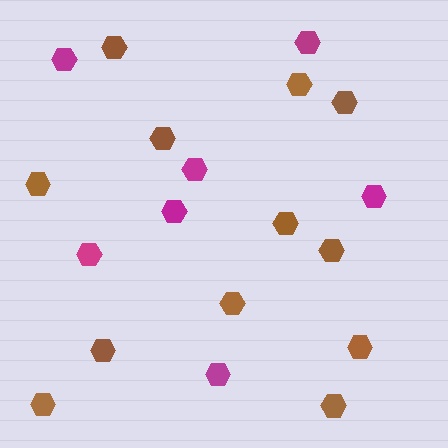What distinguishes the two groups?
There are 2 groups: one group of brown hexagons (12) and one group of magenta hexagons (7).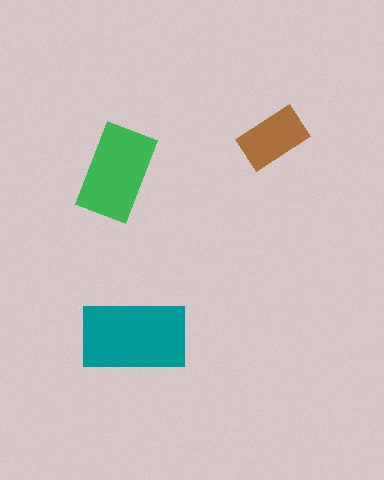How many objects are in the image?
There are 3 objects in the image.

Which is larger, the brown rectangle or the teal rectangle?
The teal one.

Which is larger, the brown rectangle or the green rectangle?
The green one.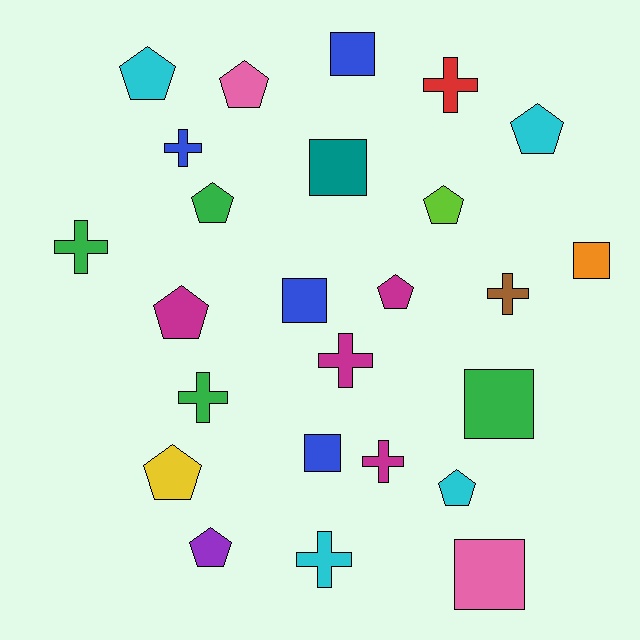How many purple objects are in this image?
There is 1 purple object.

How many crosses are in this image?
There are 8 crosses.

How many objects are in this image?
There are 25 objects.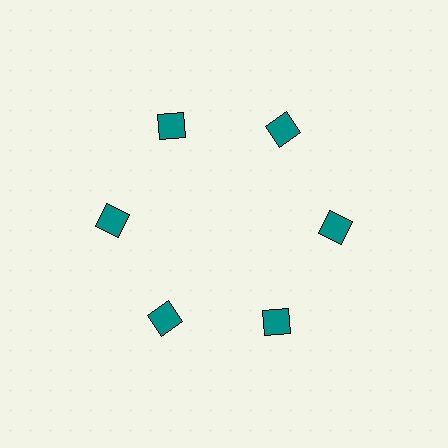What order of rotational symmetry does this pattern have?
This pattern has 6-fold rotational symmetry.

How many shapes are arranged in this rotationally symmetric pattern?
There are 6 shapes, arranged in 6 groups of 1.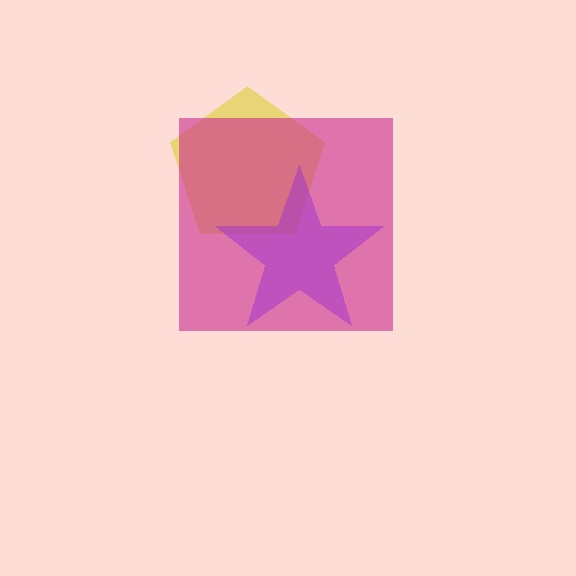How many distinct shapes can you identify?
There are 3 distinct shapes: a yellow pentagon, a magenta square, a purple star.